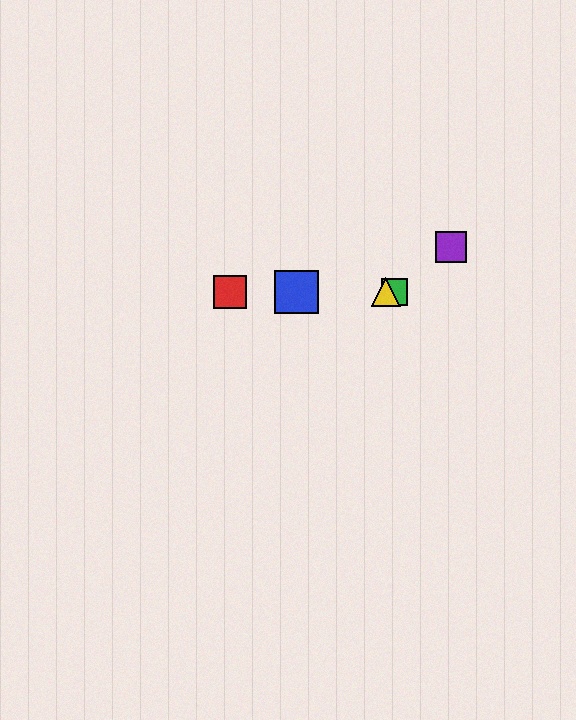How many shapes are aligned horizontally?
4 shapes (the red square, the blue square, the green square, the yellow triangle) are aligned horizontally.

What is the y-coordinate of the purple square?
The purple square is at y≈247.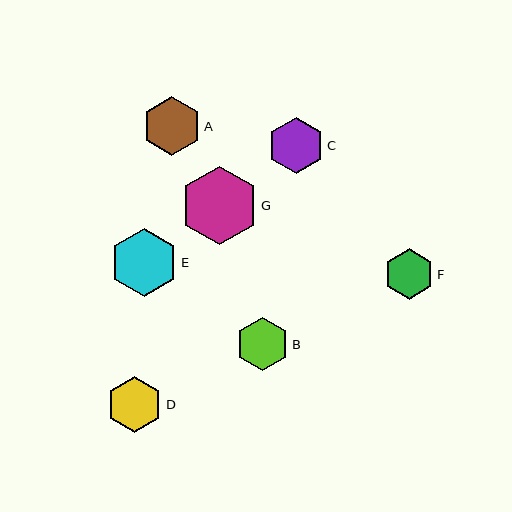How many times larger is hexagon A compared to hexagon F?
Hexagon A is approximately 1.2 times the size of hexagon F.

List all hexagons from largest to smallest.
From largest to smallest: G, E, A, C, D, B, F.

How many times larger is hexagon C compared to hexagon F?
Hexagon C is approximately 1.1 times the size of hexagon F.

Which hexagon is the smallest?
Hexagon F is the smallest with a size of approximately 51 pixels.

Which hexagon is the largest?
Hexagon G is the largest with a size of approximately 78 pixels.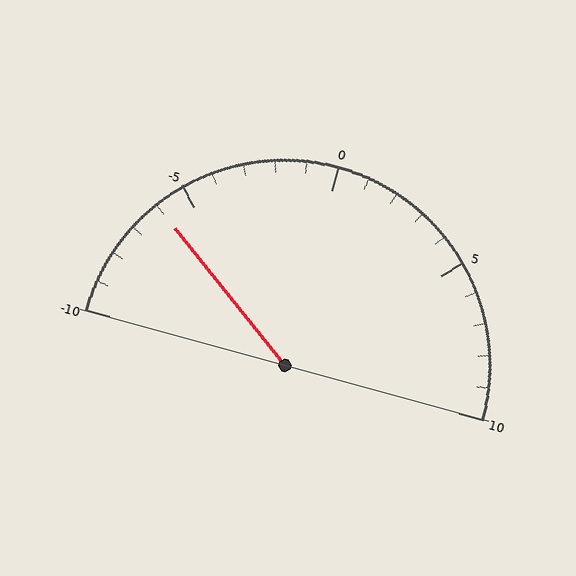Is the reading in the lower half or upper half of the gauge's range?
The reading is in the lower half of the range (-10 to 10).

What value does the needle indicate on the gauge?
The needle indicates approximately -6.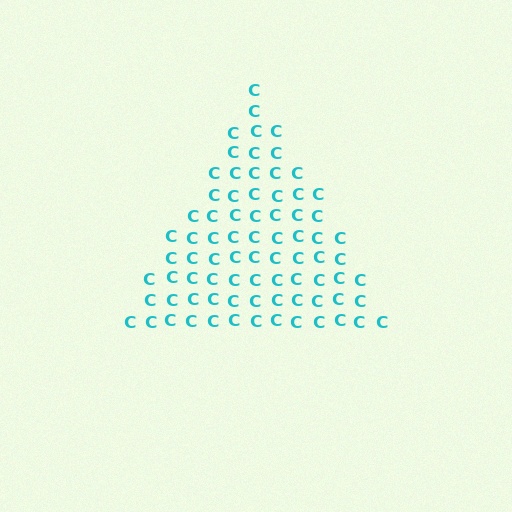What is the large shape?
The large shape is a triangle.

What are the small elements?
The small elements are letter C's.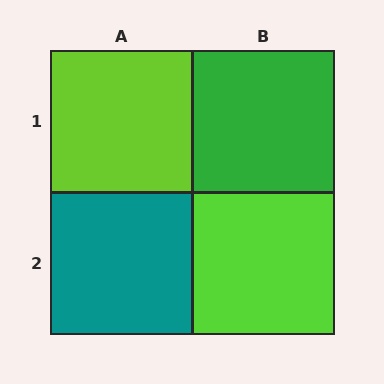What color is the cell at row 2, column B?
Lime.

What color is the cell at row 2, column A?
Teal.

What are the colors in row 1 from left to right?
Lime, green.